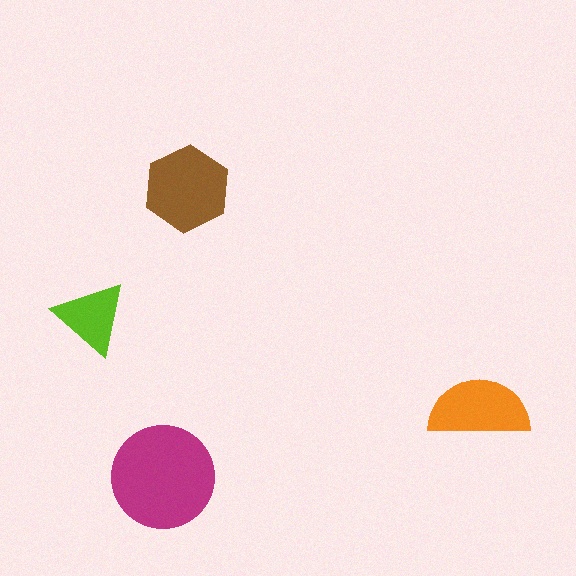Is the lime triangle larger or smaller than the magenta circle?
Smaller.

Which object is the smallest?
The lime triangle.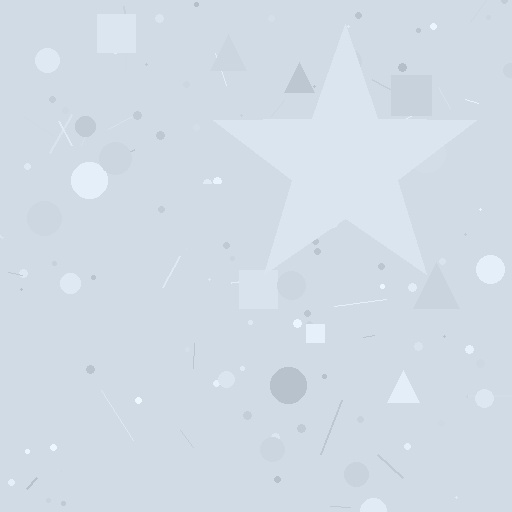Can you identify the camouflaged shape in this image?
The camouflaged shape is a star.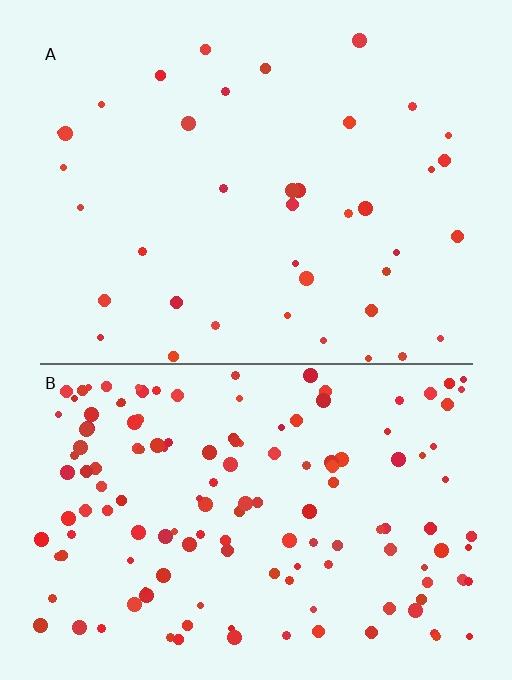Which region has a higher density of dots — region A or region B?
B (the bottom).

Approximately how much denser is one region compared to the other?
Approximately 3.7× — region B over region A.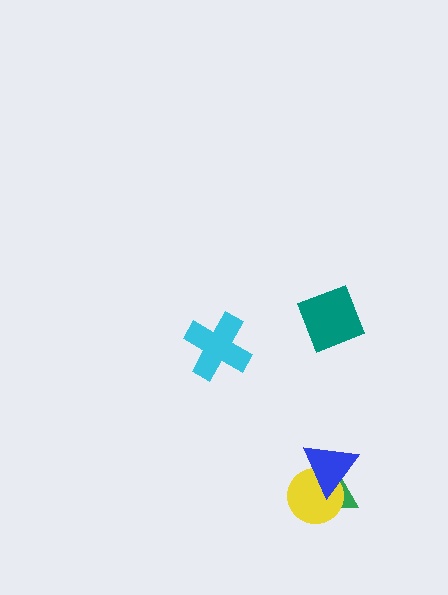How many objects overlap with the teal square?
0 objects overlap with the teal square.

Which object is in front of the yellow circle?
The blue triangle is in front of the yellow circle.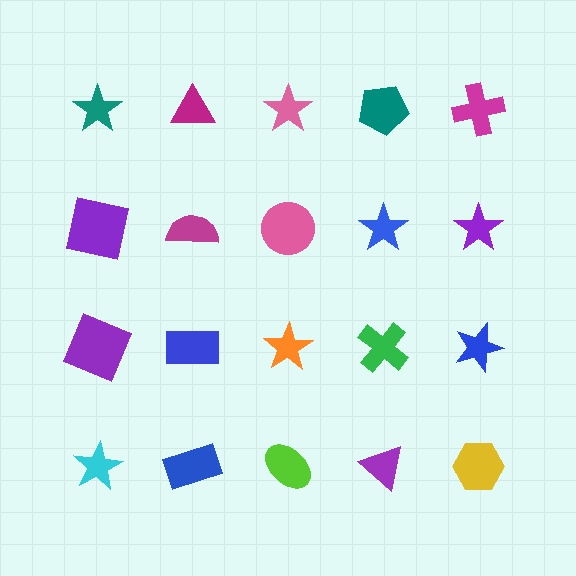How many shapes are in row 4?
5 shapes.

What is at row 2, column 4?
A blue star.